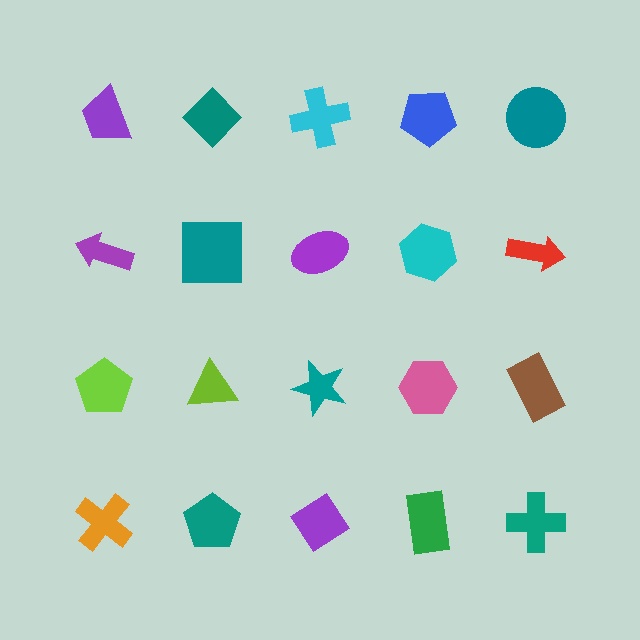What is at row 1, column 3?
A cyan cross.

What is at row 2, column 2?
A teal square.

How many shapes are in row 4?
5 shapes.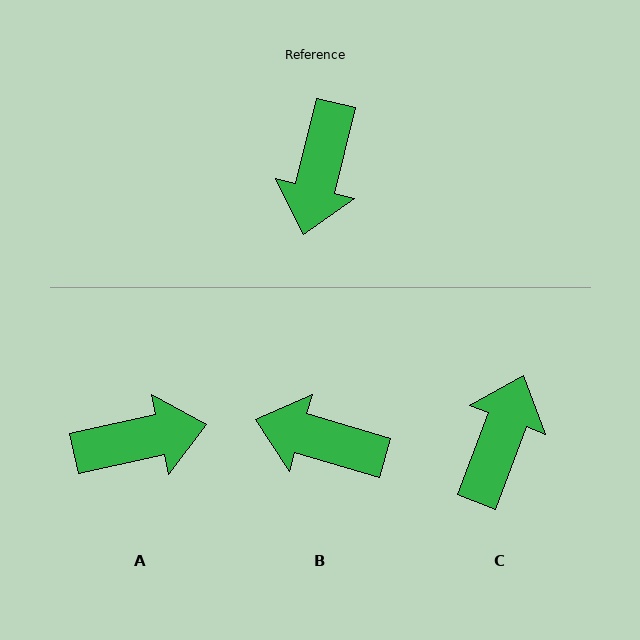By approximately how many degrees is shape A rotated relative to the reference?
Approximately 116 degrees counter-clockwise.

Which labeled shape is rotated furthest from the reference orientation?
C, about 173 degrees away.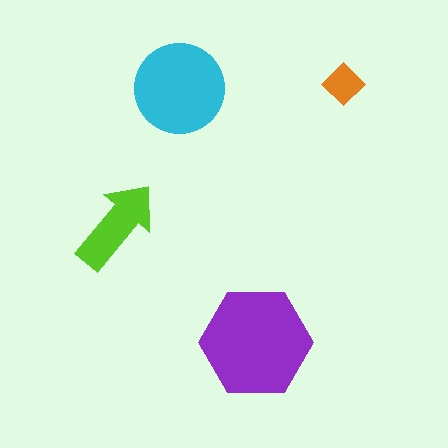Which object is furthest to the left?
The lime arrow is leftmost.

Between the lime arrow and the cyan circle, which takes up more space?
The cyan circle.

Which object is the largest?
The purple hexagon.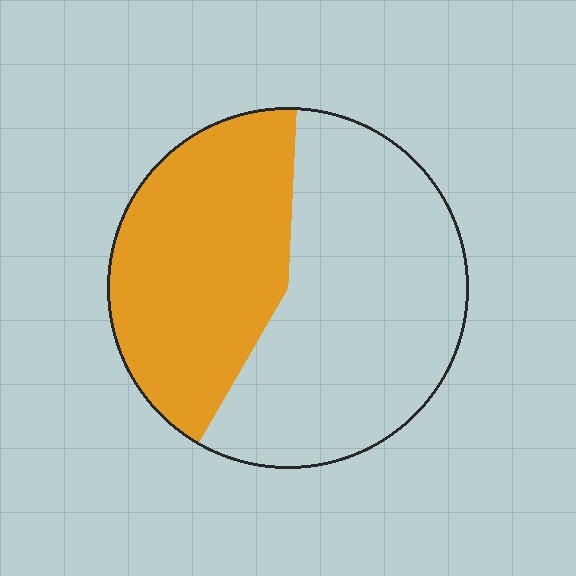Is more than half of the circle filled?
No.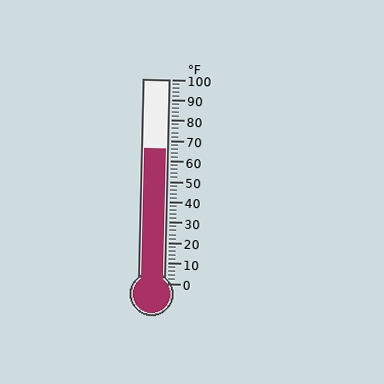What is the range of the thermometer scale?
The thermometer scale ranges from 0°F to 100°F.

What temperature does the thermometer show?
The thermometer shows approximately 66°F.